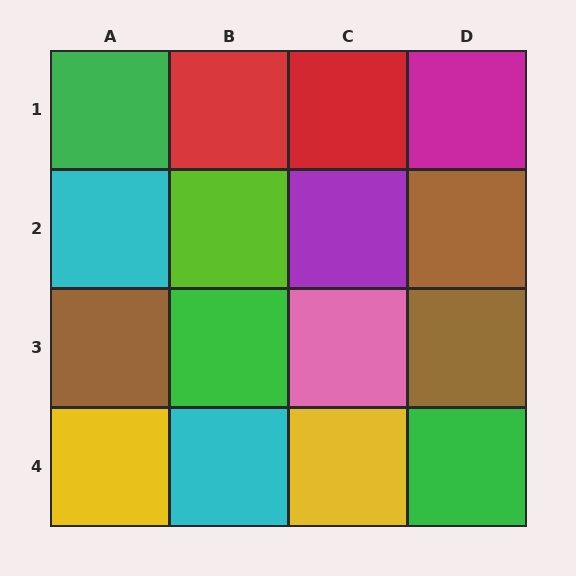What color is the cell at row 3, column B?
Green.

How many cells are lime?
1 cell is lime.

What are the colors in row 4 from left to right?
Yellow, cyan, yellow, green.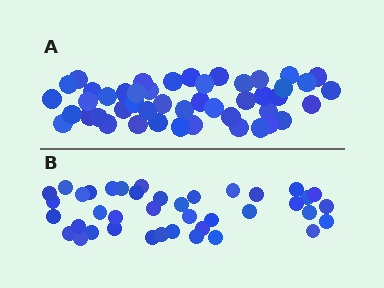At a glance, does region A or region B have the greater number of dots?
Region A (the top region) has more dots.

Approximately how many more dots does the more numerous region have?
Region A has roughly 8 or so more dots than region B.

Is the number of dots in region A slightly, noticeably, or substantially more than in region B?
Region A has only slightly more — the two regions are fairly close. The ratio is roughly 1.2 to 1.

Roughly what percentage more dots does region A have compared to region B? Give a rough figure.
About 20% more.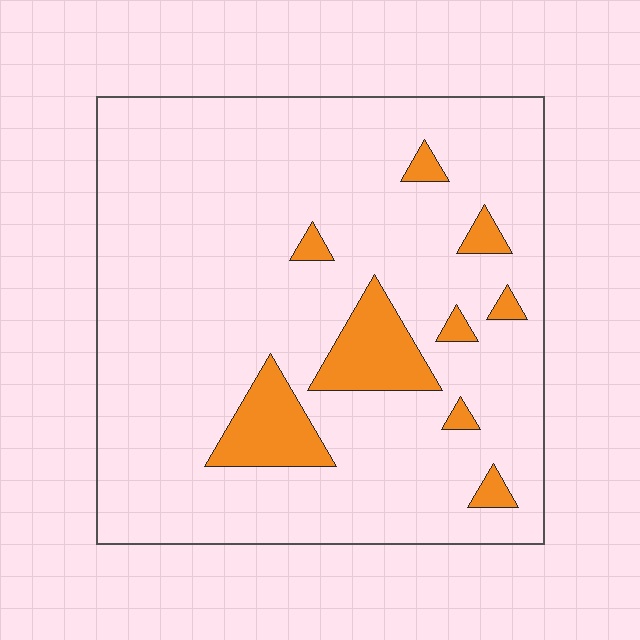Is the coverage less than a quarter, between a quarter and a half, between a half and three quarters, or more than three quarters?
Less than a quarter.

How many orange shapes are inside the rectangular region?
9.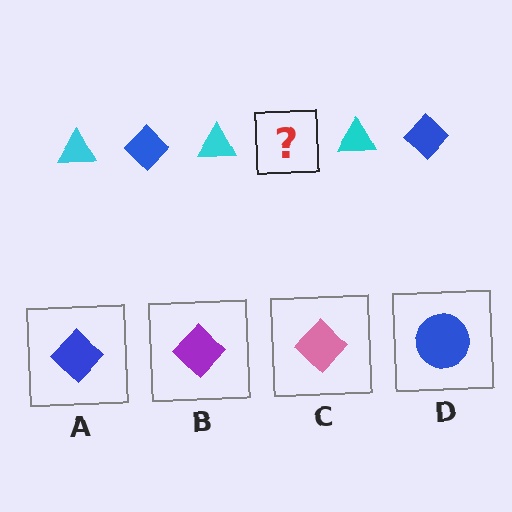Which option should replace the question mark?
Option A.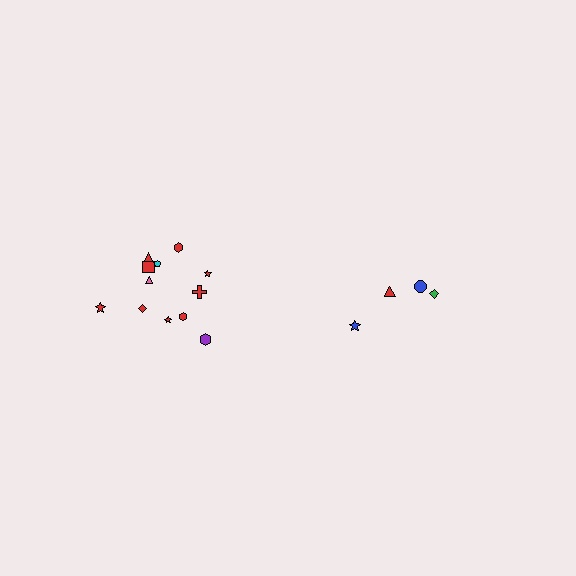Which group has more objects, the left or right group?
The left group.